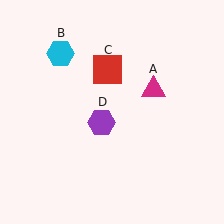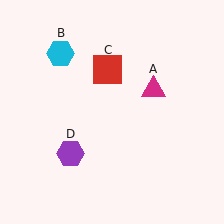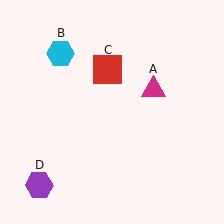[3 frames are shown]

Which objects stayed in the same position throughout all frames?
Magenta triangle (object A) and cyan hexagon (object B) and red square (object C) remained stationary.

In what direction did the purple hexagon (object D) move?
The purple hexagon (object D) moved down and to the left.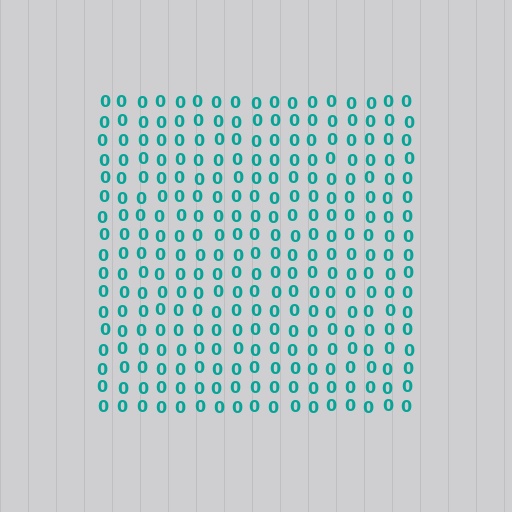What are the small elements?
The small elements are digit 0's.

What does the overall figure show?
The overall figure shows a square.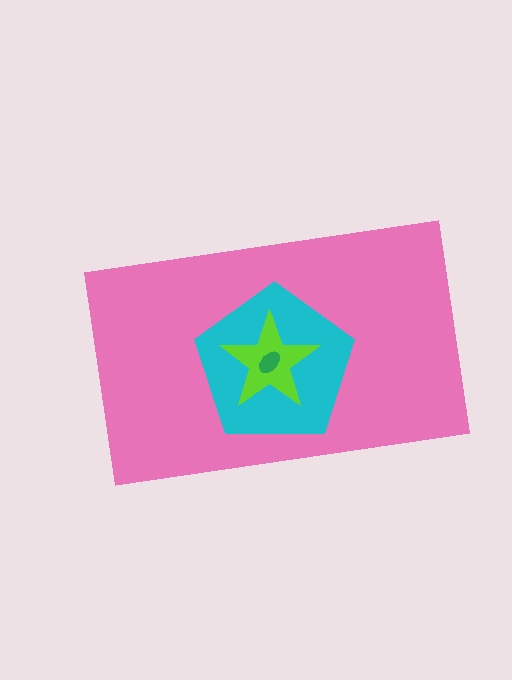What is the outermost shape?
The pink rectangle.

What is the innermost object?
The green ellipse.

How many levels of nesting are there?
4.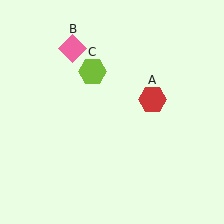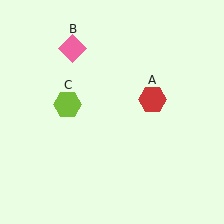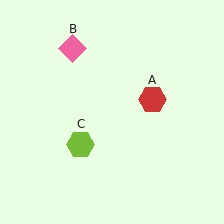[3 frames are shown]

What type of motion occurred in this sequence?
The lime hexagon (object C) rotated counterclockwise around the center of the scene.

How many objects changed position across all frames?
1 object changed position: lime hexagon (object C).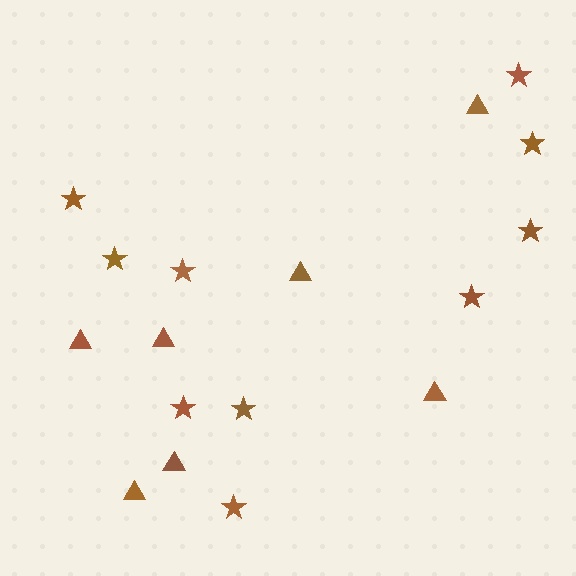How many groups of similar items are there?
There are 2 groups: one group of triangles (7) and one group of stars (10).